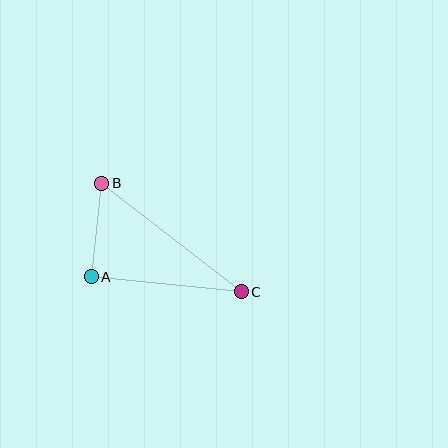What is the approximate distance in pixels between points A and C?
The distance between A and C is approximately 151 pixels.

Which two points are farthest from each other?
Points B and C are farthest from each other.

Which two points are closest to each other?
Points A and B are closest to each other.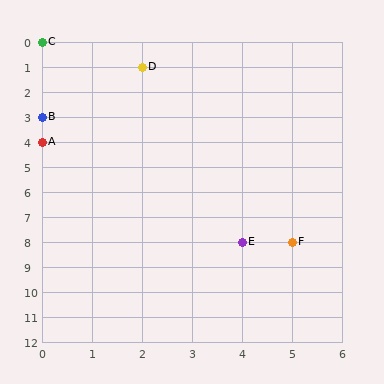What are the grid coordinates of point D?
Point D is at grid coordinates (2, 1).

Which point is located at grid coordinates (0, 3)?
Point B is at (0, 3).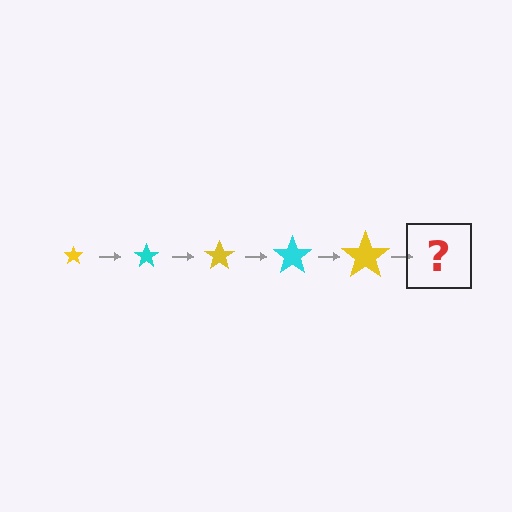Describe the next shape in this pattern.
It should be a cyan star, larger than the previous one.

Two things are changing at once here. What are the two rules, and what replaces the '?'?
The two rules are that the star grows larger each step and the color cycles through yellow and cyan. The '?' should be a cyan star, larger than the previous one.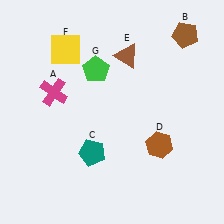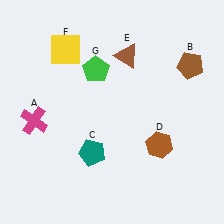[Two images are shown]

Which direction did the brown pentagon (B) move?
The brown pentagon (B) moved down.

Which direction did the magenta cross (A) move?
The magenta cross (A) moved down.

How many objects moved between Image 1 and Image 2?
2 objects moved between the two images.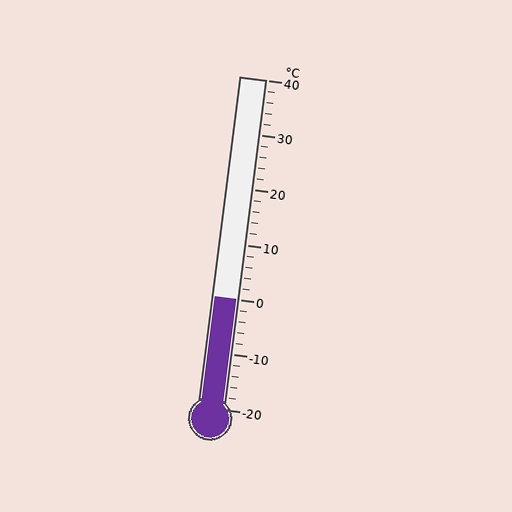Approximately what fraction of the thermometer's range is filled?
The thermometer is filled to approximately 35% of its range.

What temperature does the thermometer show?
The thermometer shows approximately 0°C.